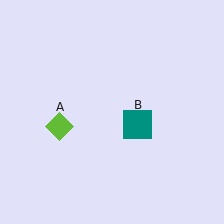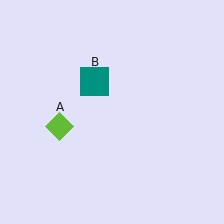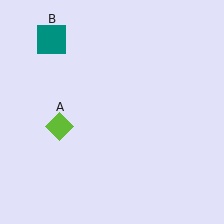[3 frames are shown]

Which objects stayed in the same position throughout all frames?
Lime diamond (object A) remained stationary.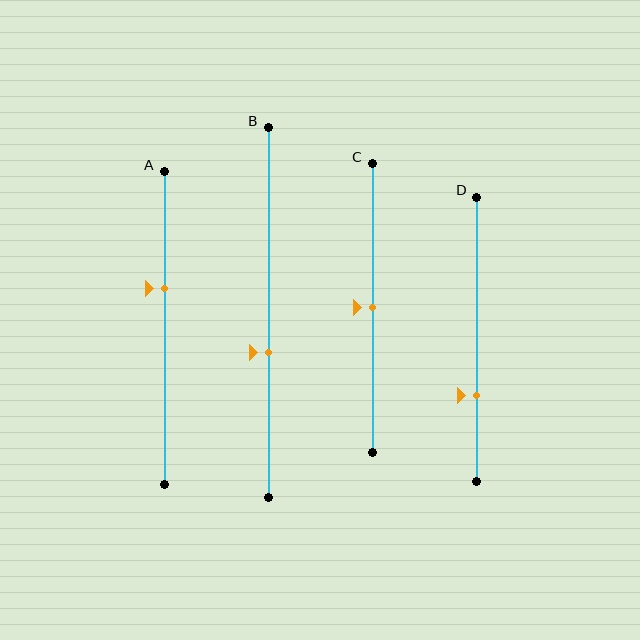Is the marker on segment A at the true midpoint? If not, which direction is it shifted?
No, the marker on segment A is shifted upward by about 13% of the segment length.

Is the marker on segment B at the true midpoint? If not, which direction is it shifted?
No, the marker on segment B is shifted downward by about 11% of the segment length.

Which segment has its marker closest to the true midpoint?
Segment C has its marker closest to the true midpoint.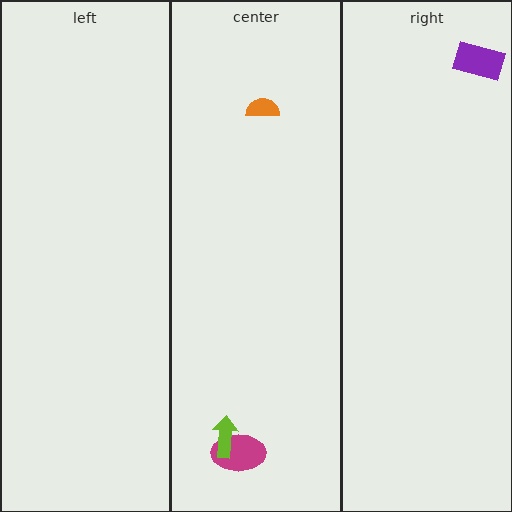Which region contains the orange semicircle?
The center region.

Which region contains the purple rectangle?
The right region.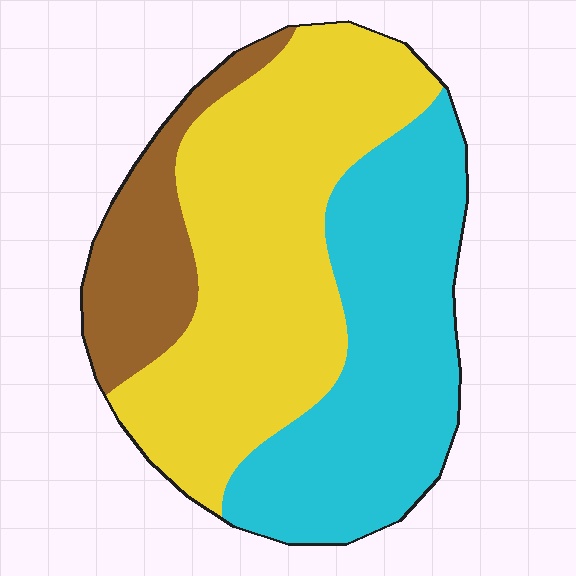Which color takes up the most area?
Yellow, at roughly 45%.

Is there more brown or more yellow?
Yellow.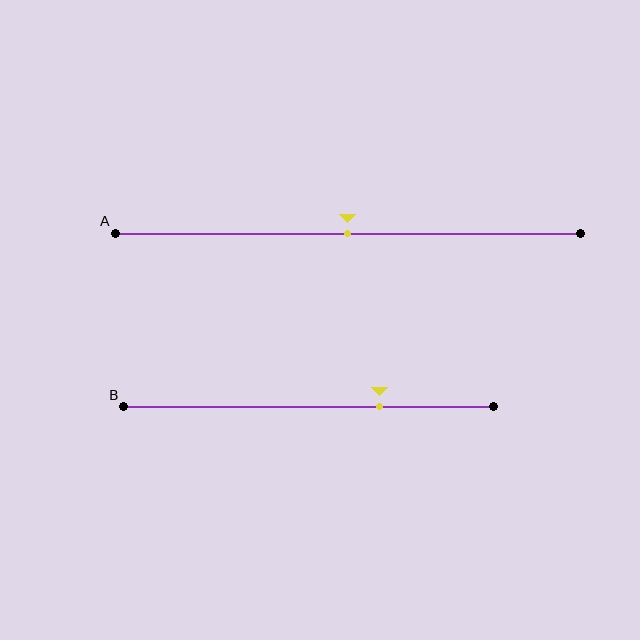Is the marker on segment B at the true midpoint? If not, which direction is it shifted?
No, the marker on segment B is shifted to the right by about 19% of the segment length.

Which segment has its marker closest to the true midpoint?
Segment A has its marker closest to the true midpoint.